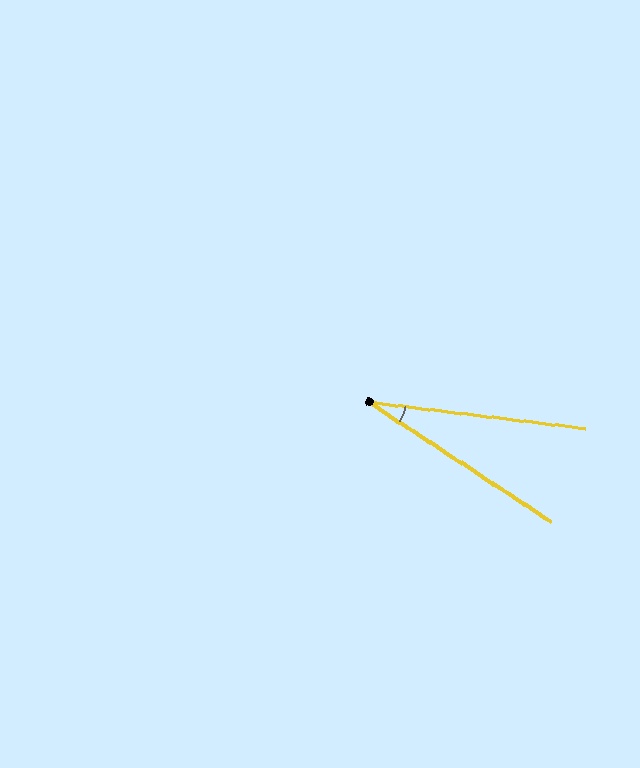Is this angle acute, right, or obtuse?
It is acute.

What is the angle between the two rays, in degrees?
Approximately 26 degrees.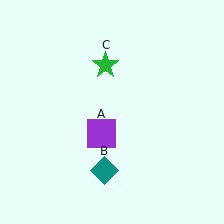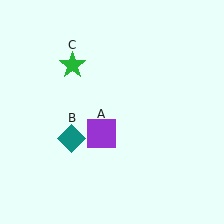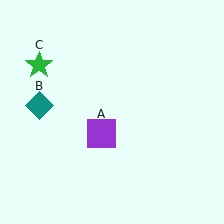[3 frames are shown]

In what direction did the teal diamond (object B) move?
The teal diamond (object B) moved up and to the left.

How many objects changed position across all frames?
2 objects changed position: teal diamond (object B), green star (object C).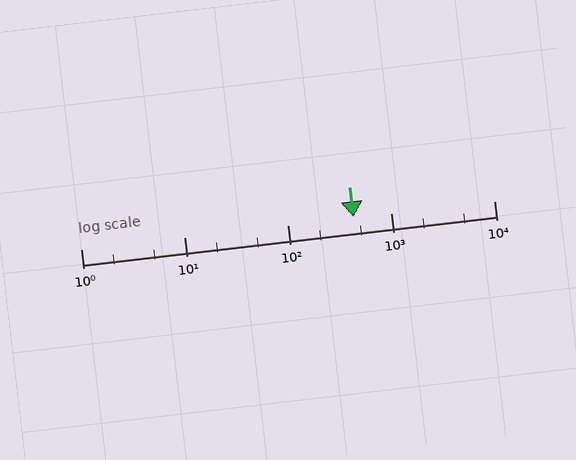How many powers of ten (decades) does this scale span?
The scale spans 4 decades, from 1 to 10000.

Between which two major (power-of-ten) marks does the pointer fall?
The pointer is between 100 and 1000.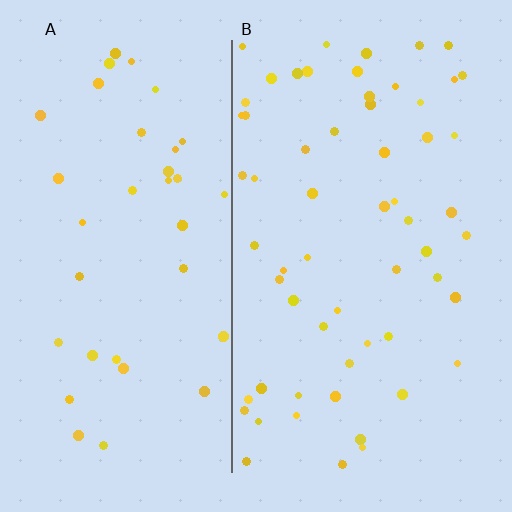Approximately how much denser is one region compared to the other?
Approximately 1.6× — region B over region A.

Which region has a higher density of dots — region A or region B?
B (the right).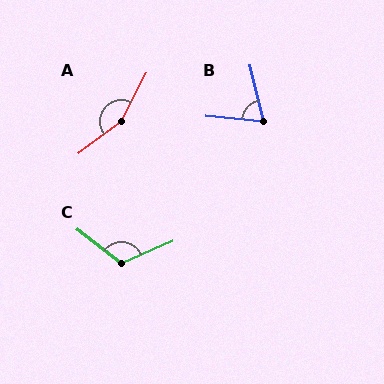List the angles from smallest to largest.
B (71°), C (119°), A (155°).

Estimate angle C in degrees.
Approximately 119 degrees.